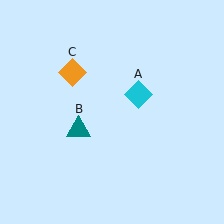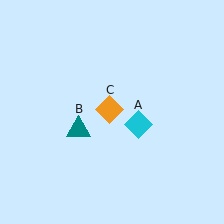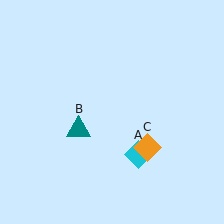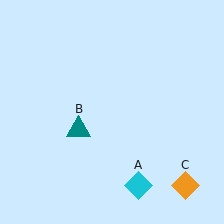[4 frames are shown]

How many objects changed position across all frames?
2 objects changed position: cyan diamond (object A), orange diamond (object C).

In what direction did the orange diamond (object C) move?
The orange diamond (object C) moved down and to the right.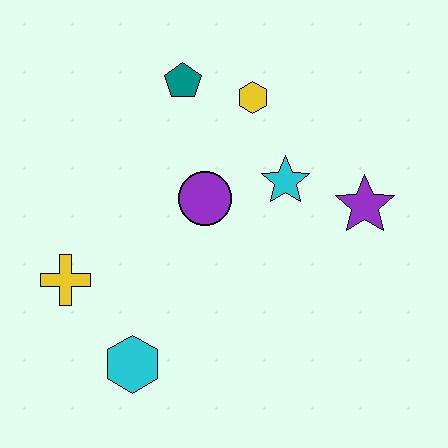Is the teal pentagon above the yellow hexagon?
Yes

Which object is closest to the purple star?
The cyan star is closest to the purple star.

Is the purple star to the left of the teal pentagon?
No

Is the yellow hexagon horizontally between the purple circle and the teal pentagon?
No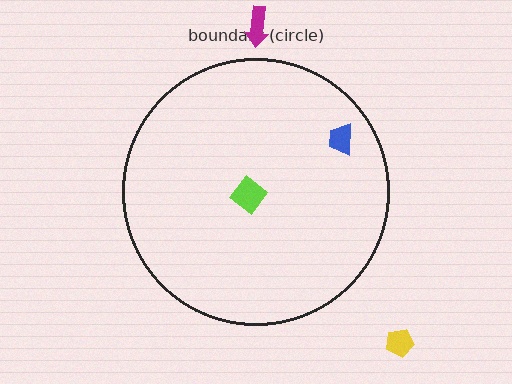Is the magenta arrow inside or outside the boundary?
Outside.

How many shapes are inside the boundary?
2 inside, 2 outside.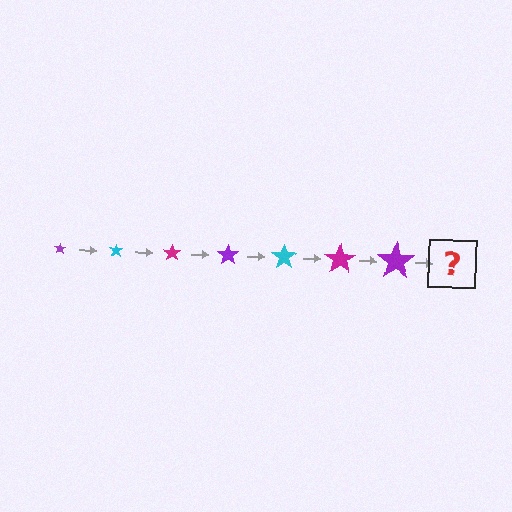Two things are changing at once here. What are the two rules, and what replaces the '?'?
The two rules are that the star grows larger each step and the color cycles through purple, cyan, and magenta. The '?' should be a cyan star, larger than the previous one.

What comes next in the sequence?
The next element should be a cyan star, larger than the previous one.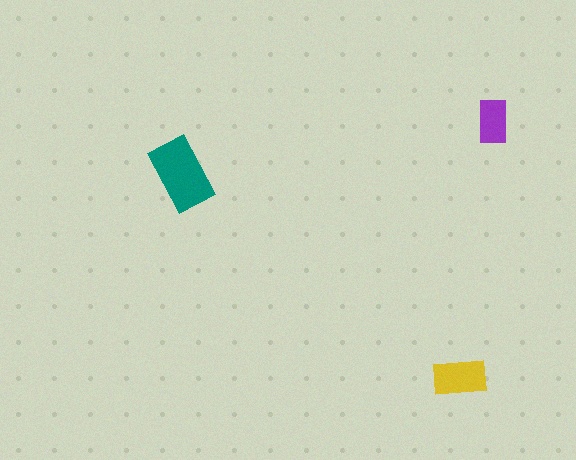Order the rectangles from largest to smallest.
the teal one, the yellow one, the purple one.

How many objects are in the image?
There are 3 objects in the image.